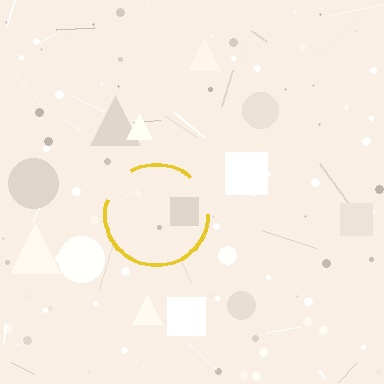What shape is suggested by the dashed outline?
The dashed outline suggests a circle.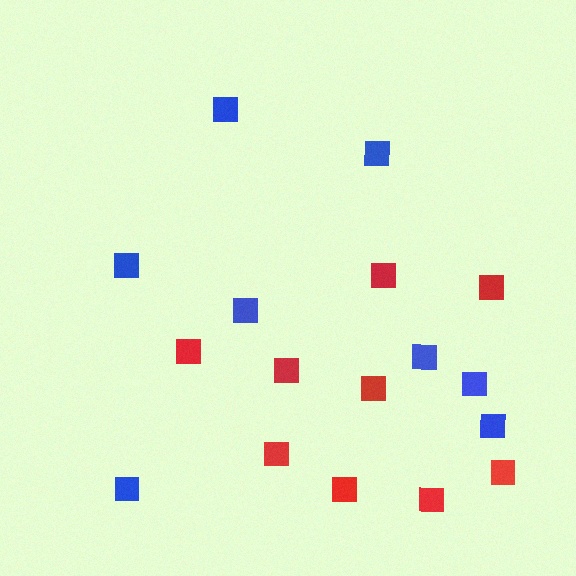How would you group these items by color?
There are 2 groups: one group of red squares (9) and one group of blue squares (8).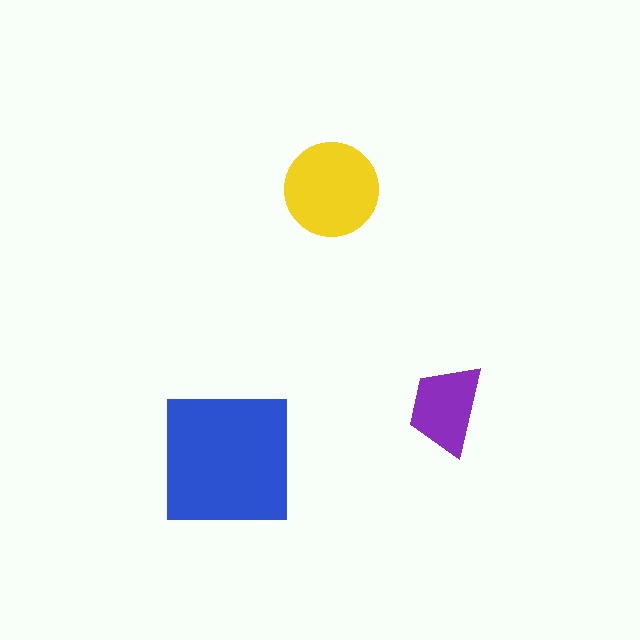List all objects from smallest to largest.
The purple trapezoid, the yellow circle, the blue square.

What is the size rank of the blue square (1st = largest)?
1st.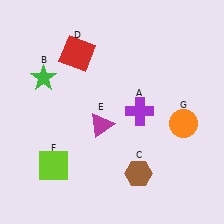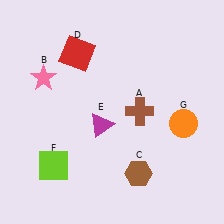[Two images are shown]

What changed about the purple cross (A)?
In Image 1, A is purple. In Image 2, it changed to brown.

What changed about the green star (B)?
In Image 1, B is green. In Image 2, it changed to pink.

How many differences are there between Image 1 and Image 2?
There are 2 differences between the two images.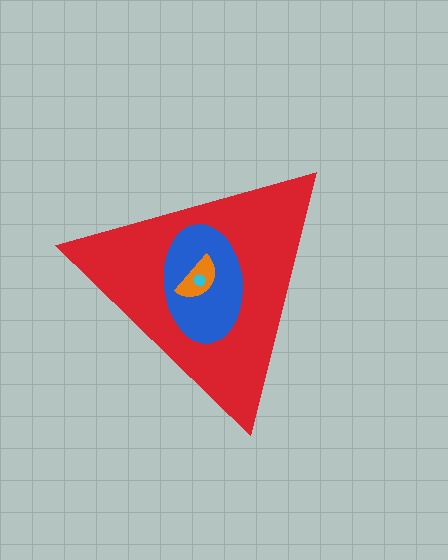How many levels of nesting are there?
4.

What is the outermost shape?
The red triangle.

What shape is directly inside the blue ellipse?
The orange semicircle.